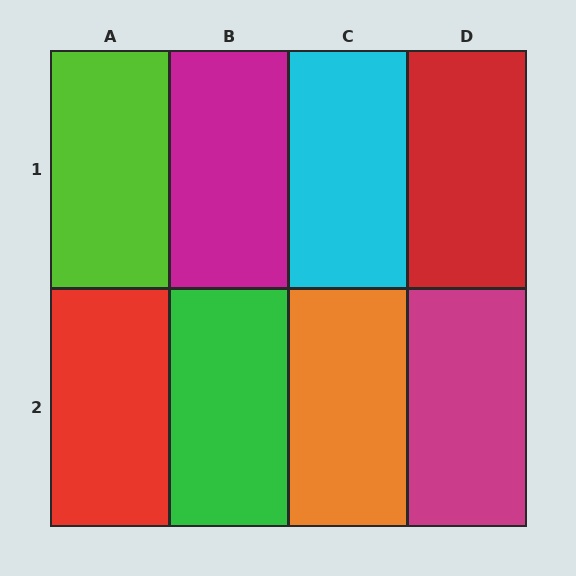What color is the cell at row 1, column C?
Cyan.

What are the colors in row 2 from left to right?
Red, green, orange, magenta.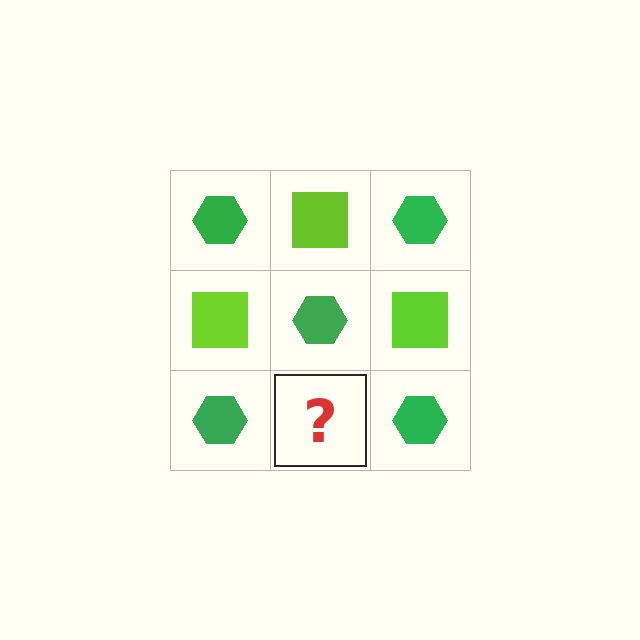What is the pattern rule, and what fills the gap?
The rule is that it alternates green hexagon and lime square in a checkerboard pattern. The gap should be filled with a lime square.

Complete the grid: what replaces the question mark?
The question mark should be replaced with a lime square.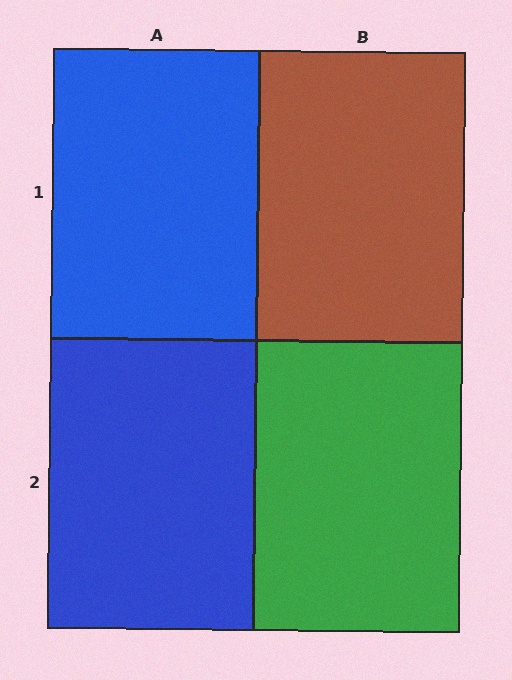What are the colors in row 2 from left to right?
Blue, green.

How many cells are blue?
2 cells are blue.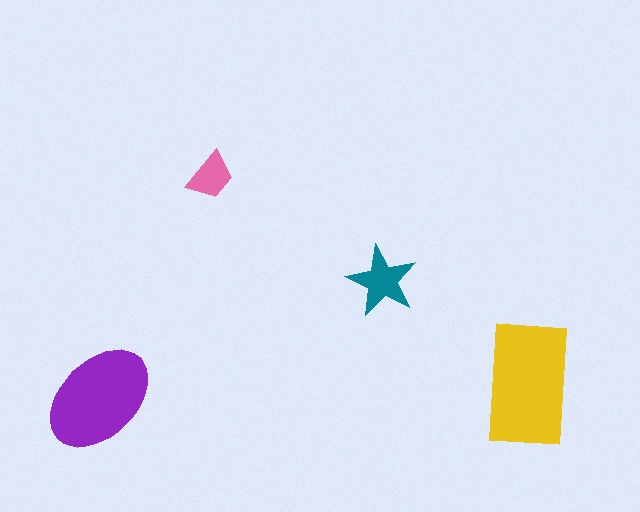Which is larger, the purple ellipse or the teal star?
The purple ellipse.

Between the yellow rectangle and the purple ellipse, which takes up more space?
The yellow rectangle.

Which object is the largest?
The yellow rectangle.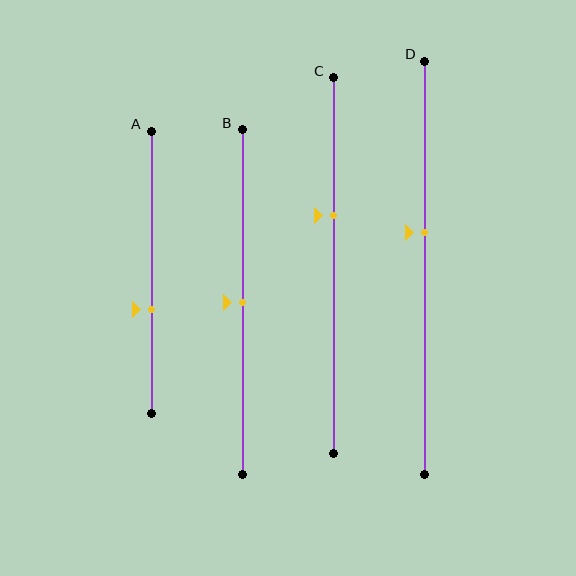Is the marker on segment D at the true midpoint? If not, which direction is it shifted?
No, the marker on segment D is shifted upward by about 8% of the segment length.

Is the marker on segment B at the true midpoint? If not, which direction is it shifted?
Yes, the marker on segment B is at the true midpoint.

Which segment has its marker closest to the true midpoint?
Segment B has its marker closest to the true midpoint.